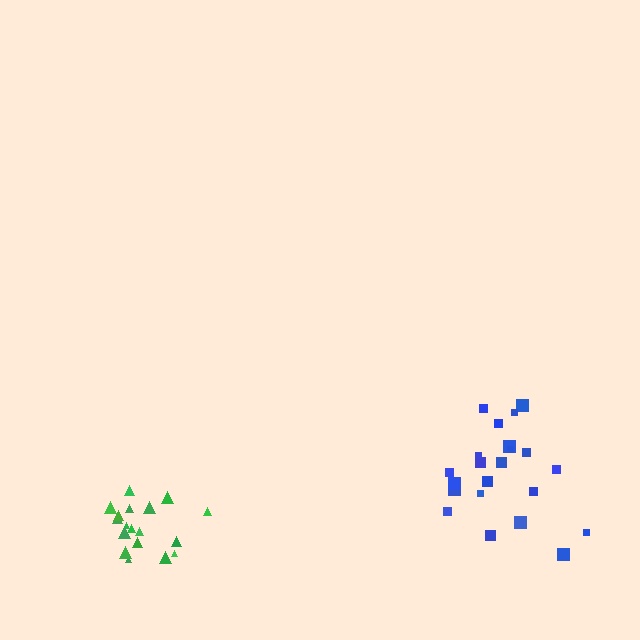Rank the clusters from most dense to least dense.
green, blue.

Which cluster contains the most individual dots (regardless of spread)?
Blue (22).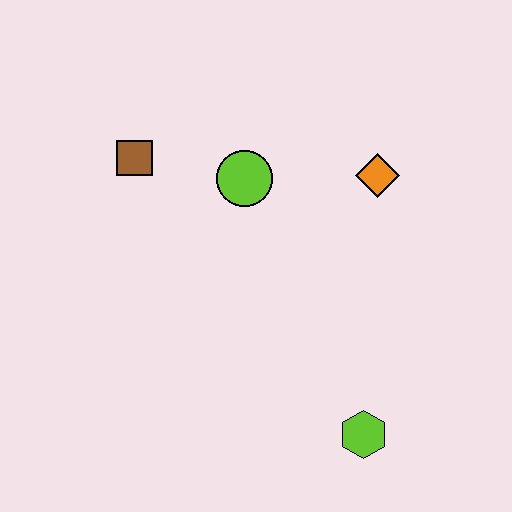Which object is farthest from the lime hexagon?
The brown square is farthest from the lime hexagon.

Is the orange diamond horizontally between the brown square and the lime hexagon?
No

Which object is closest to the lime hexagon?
The orange diamond is closest to the lime hexagon.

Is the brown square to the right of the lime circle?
No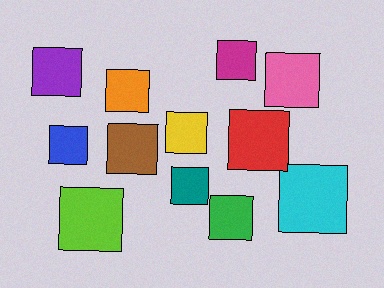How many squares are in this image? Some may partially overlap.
There are 12 squares.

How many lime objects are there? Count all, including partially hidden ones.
There is 1 lime object.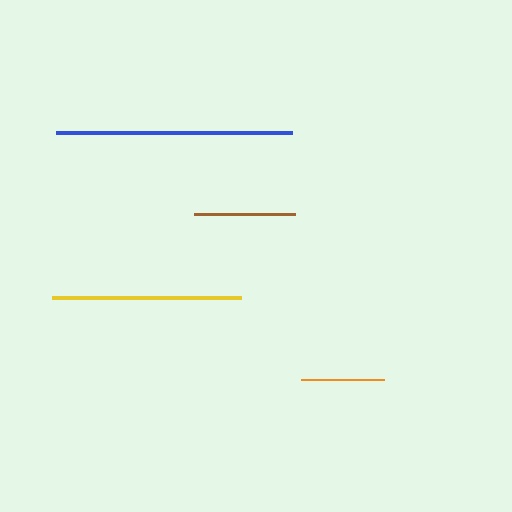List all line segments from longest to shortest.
From longest to shortest: blue, yellow, brown, orange.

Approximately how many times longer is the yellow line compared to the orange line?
The yellow line is approximately 2.3 times the length of the orange line.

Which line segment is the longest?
The blue line is the longest at approximately 236 pixels.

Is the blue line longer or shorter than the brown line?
The blue line is longer than the brown line.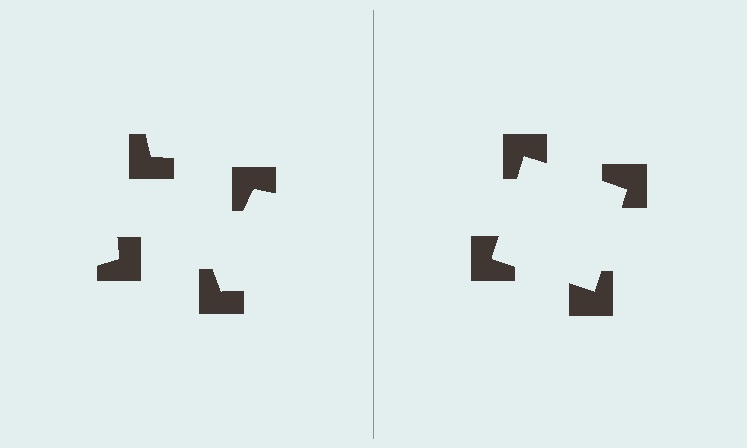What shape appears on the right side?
An illusory square.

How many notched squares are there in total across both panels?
8 — 4 on each side.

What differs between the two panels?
The notched squares are positioned identically on both sides; only the wedge orientations differ. On the right they align to a square; on the left they are misaligned.